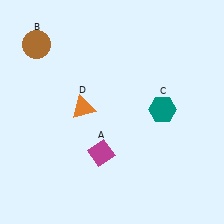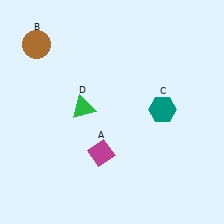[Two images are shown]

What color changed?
The triangle (D) changed from orange in Image 1 to green in Image 2.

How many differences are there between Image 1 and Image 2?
There is 1 difference between the two images.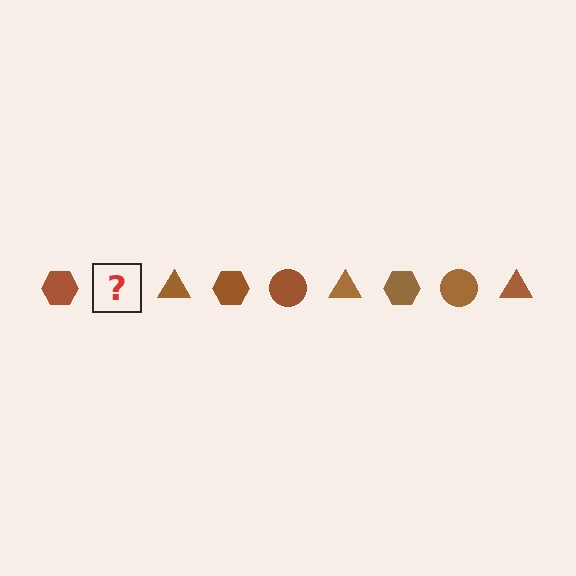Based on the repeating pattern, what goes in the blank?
The blank should be a brown circle.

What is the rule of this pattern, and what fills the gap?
The rule is that the pattern cycles through hexagon, circle, triangle shapes in brown. The gap should be filled with a brown circle.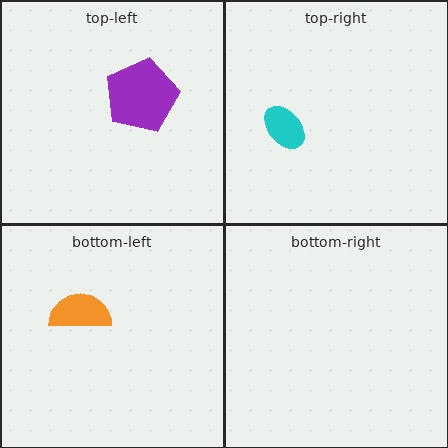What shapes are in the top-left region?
The purple pentagon.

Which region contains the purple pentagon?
The top-left region.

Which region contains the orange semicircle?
The bottom-left region.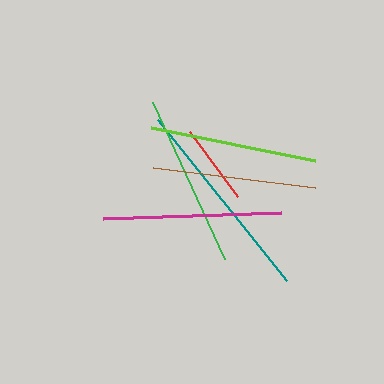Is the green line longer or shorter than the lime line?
The green line is longer than the lime line.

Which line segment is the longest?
The teal line is the longest at approximately 207 pixels.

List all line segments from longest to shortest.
From longest to shortest: teal, magenta, green, lime, brown, red.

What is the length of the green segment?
The green segment is approximately 173 pixels long.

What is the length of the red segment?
The red segment is approximately 81 pixels long.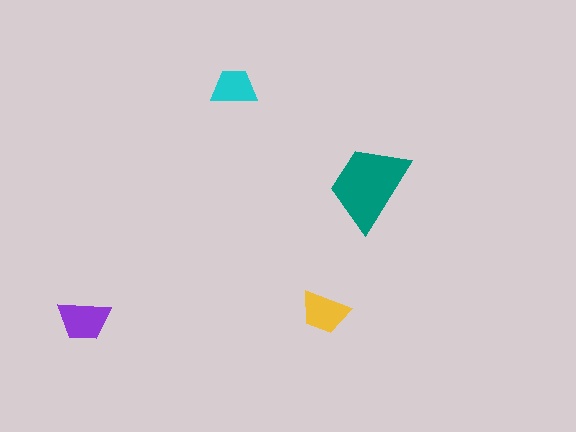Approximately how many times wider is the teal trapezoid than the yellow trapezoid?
About 2 times wider.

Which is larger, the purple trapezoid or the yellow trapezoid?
The purple one.